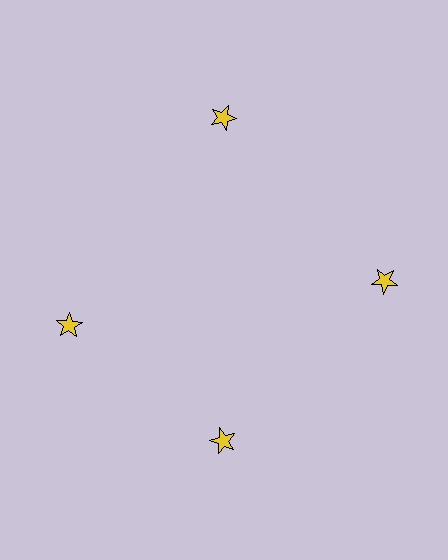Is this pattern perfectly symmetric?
No. The 4 yellow stars are arranged in a ring, but one element near the 9 o'clock position is rotated out of alignment along the ring, breaking the 4-fold rotational symmetry.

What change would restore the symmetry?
The symmetry would be restored by rotating it back into even spacing with its neighbors so that all 4 stars sit at equal angles and equal distance from the center.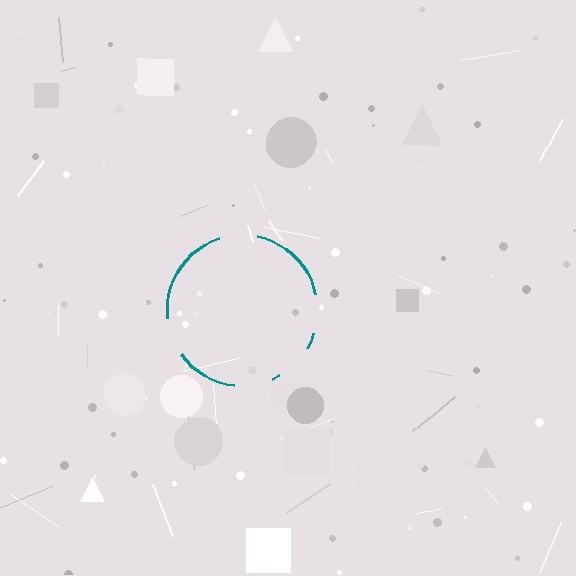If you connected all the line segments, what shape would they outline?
They would outline a circle.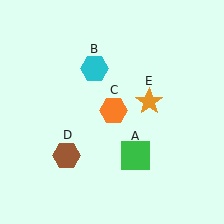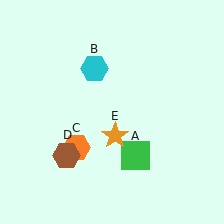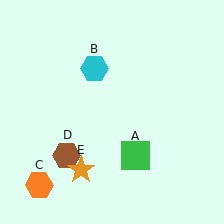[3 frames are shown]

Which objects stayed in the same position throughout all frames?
Green square (object A) and cyan hexagon (object B) and brown hexagon (object D) remained stationary.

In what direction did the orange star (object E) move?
The orange star (object E) moved down and to the left.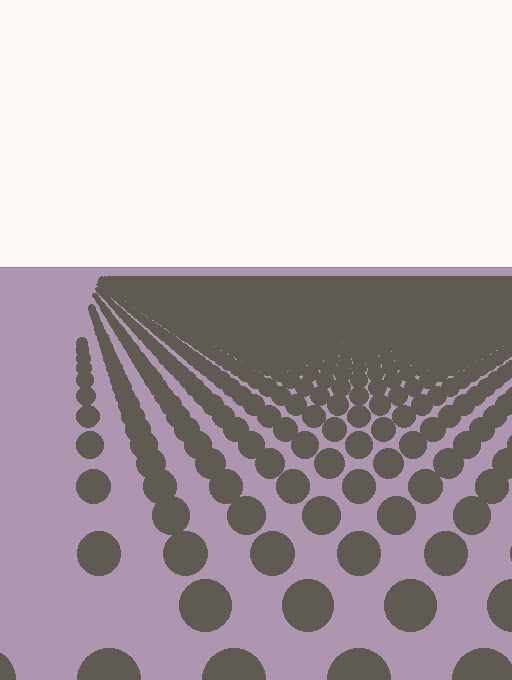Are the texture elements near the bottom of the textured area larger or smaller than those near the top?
Larger. Near the bottom, elements are closer to the viewer and appear at a bigger on-screen size.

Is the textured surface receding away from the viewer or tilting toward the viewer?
The surface is receding away from the viewer. Texture elements get smaller and denser toward the top.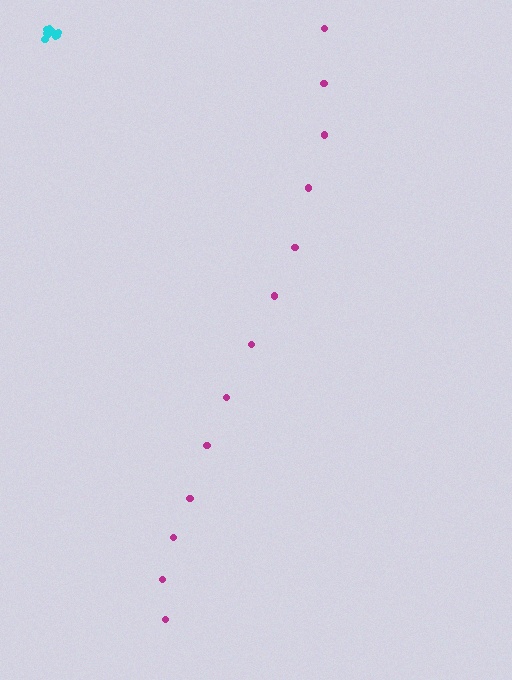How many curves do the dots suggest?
There are 2 distinct paths.